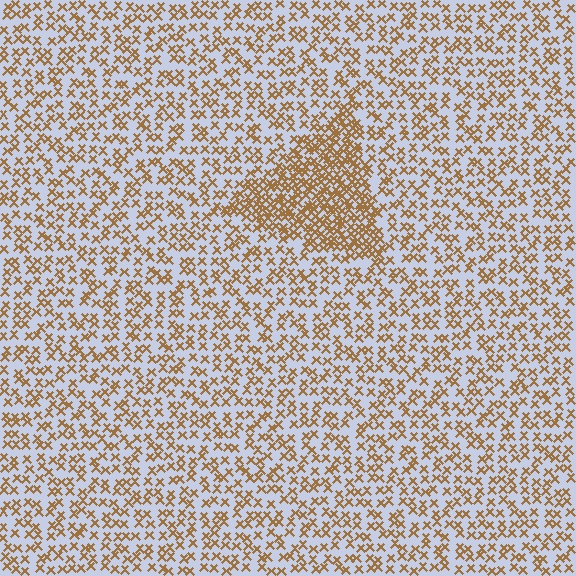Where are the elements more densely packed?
The elements are more densely packed inside the triangle boundary.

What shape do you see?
I see a triangle.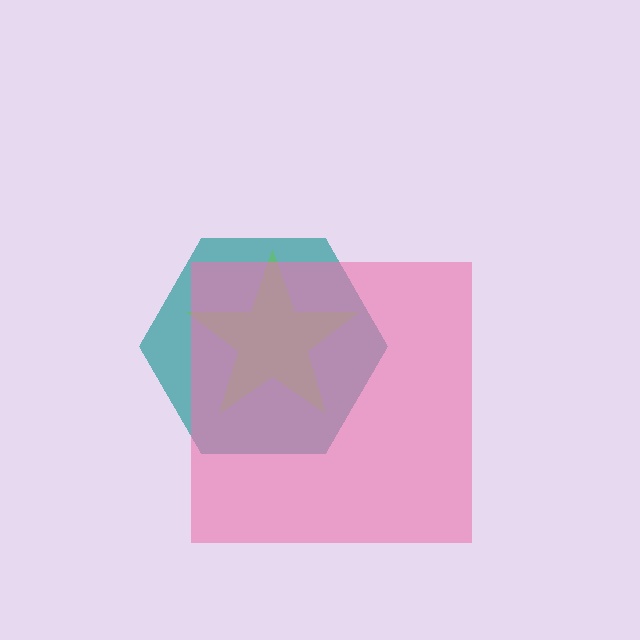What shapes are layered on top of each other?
The layered shapes are: a teal hexagon, a lime star, a pink square.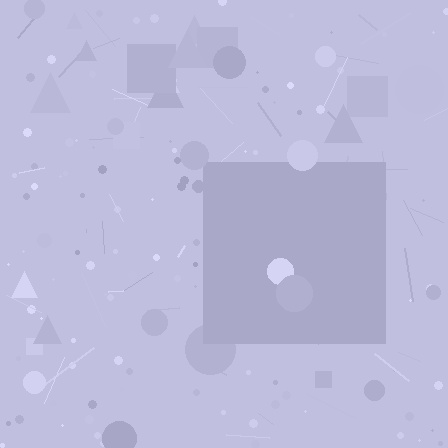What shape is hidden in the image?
A square is hidden in the image.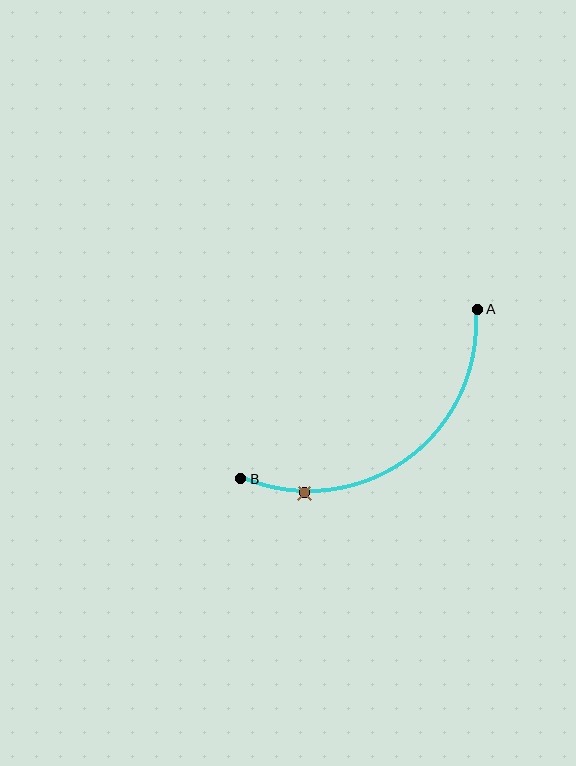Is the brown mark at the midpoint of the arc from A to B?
No. The brown mark lies on the arc but is closer to endpoint B. The arc midpoint would be at the point on the curve equidistant along the arc from both A and B.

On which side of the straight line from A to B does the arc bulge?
The arc bulges below and to the right of the straight line connecting A and B.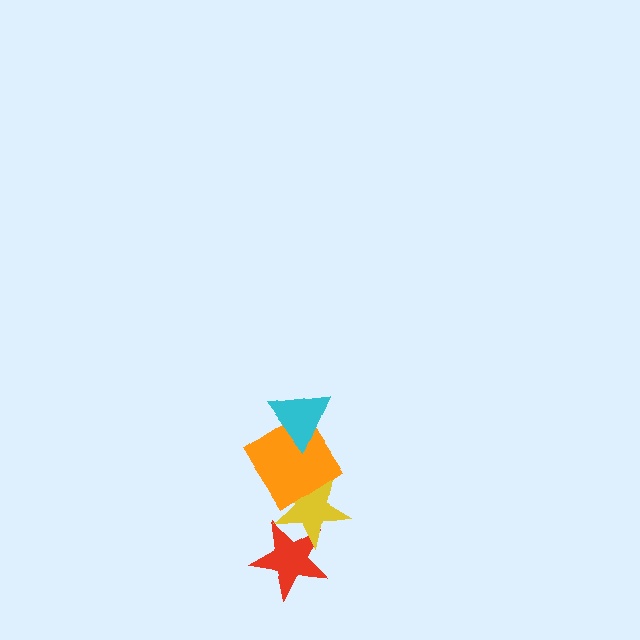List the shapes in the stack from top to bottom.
From top to bottom: the cyan triangle, the orange diamond, the yellow star, the red star.